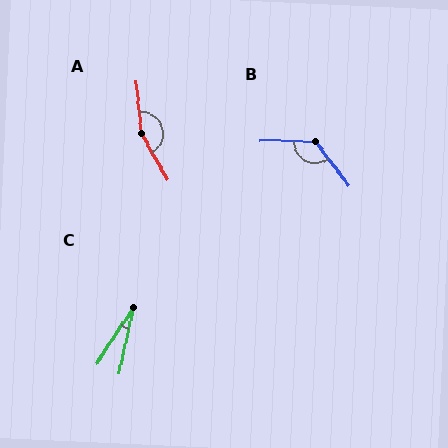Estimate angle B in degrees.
Approximately 128 degrees.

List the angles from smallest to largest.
C (21°), B (128°), A (156°).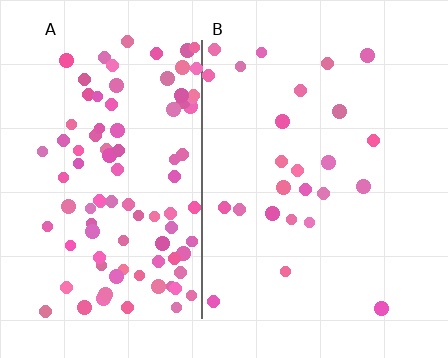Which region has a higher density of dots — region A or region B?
A (the left).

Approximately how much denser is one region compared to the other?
Approximately 3.9× — region A over region B.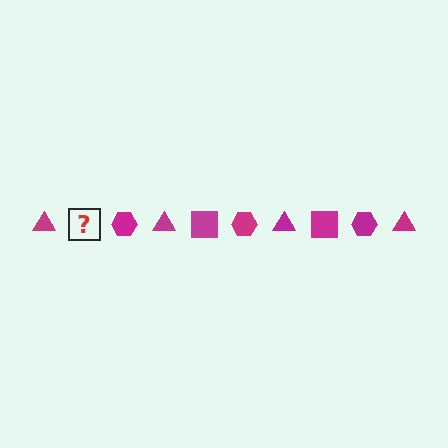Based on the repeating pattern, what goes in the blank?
The blank should be a magenta square.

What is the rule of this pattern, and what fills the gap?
The rule is that the pattern cycles through triangle, square, hexagon shapes in magenta. The gap should be filled with a magenta square.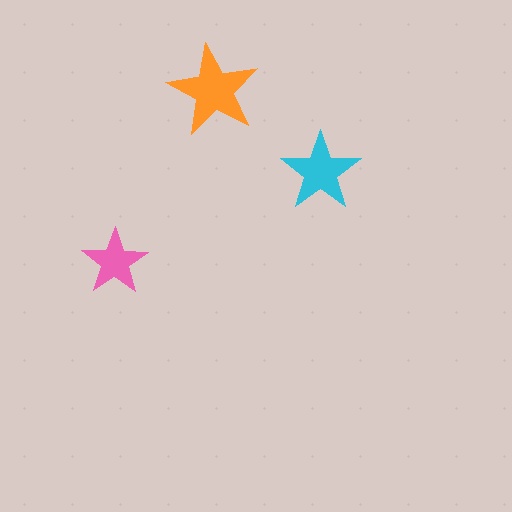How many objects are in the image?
There are 3 objects in the image.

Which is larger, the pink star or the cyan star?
The cyan one.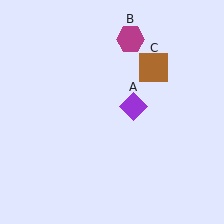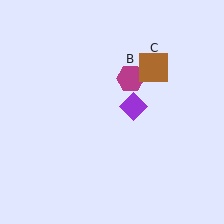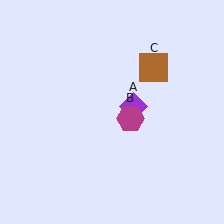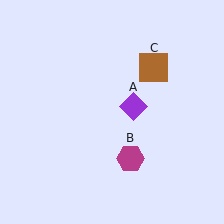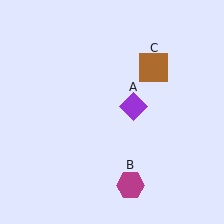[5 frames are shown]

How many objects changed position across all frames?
1 object changed position: magenta hexagon (object B).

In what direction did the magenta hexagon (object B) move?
The magenta hexagon (object B) moved down.